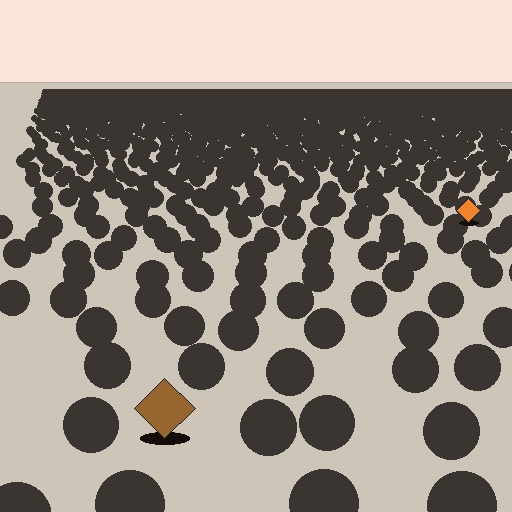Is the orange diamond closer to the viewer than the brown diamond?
No. The brown diamond is closer — you can tell from the texture gradient: the ground texture is coarser near it.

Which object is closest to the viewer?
The brown diamond is closest. The texture marks near it are larger and more spread out.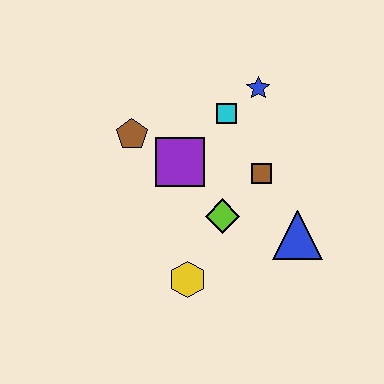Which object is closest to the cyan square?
The blue star is closest to the cyan square.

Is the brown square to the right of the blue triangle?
No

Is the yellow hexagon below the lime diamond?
Yes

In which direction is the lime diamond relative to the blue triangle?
The lime diamond is to the left of the blue triangle.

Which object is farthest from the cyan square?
The yellow hexagon is farthest from the cyan square.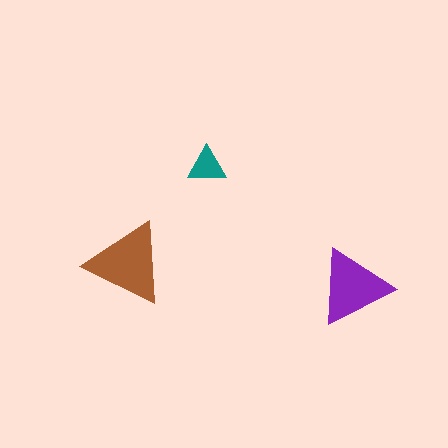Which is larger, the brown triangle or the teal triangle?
The brown one.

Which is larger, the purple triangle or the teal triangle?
The purple one.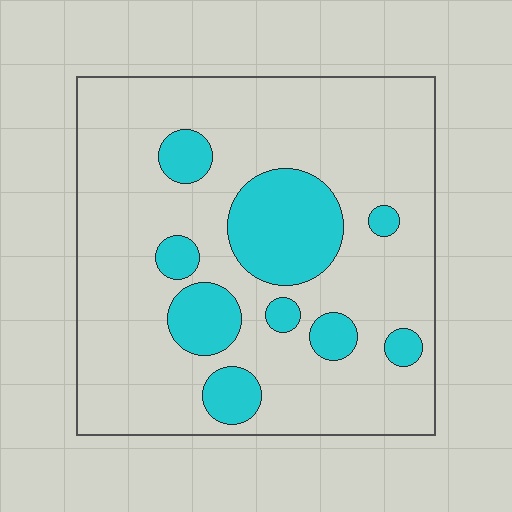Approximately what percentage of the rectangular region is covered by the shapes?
Approximately 20%.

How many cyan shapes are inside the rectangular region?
9.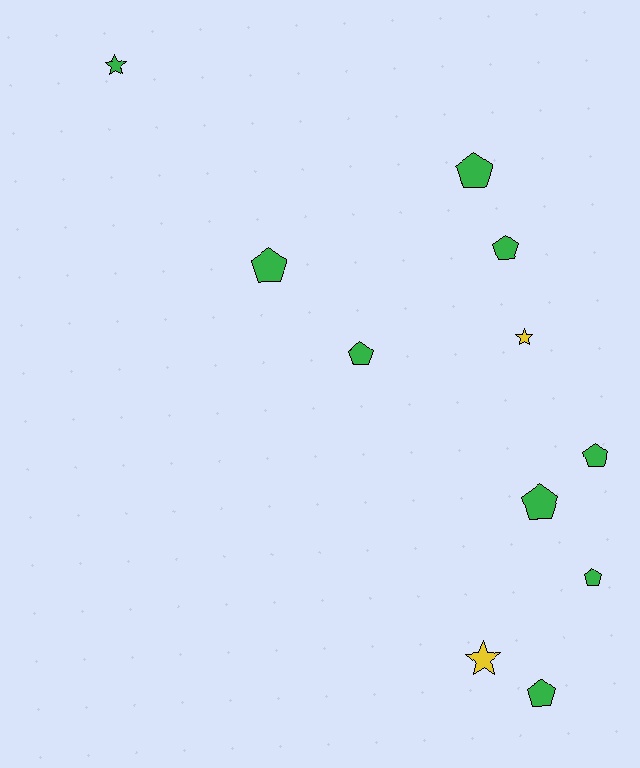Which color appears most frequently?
Green, with 9 objects.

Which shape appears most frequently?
Pentagon, with 8 objects.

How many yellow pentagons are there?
There are no yellow pentagons.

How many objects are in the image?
There are 11 objects.